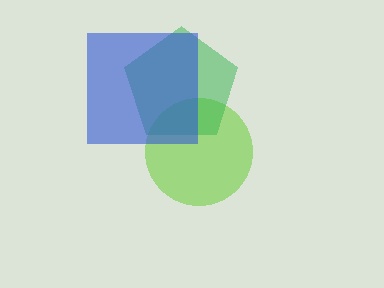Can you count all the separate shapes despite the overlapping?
Yes, there are 3 separate shapes.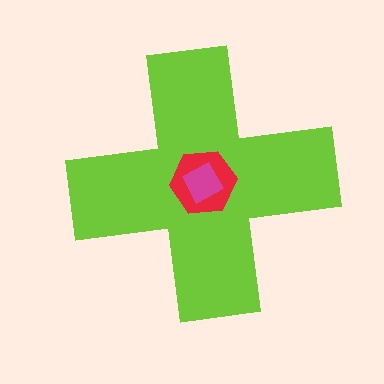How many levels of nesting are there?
3.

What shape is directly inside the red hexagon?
The magenta square.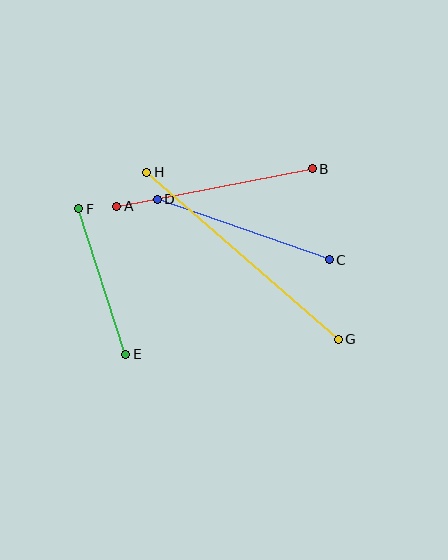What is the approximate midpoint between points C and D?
The midpoint is at approximately (243, 229) pixels.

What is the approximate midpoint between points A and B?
The midpoint is at approximately (214, 188) pixels.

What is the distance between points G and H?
The distance is approximately 254 pixels.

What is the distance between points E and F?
The distance is approximately 153 pixels.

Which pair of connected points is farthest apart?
Points G and H are farthest apart.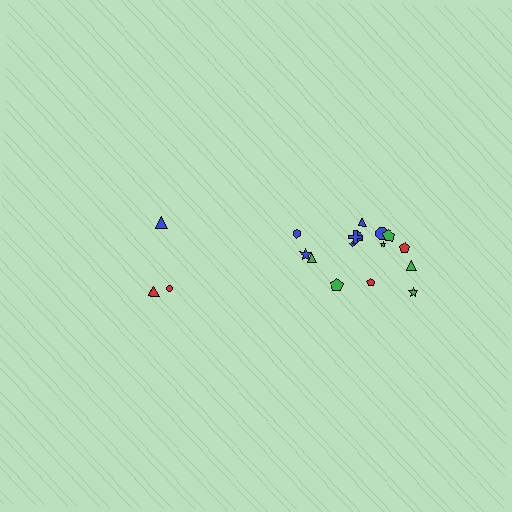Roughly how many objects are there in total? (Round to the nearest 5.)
Roughly 20 objects in total.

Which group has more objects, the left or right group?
The right group.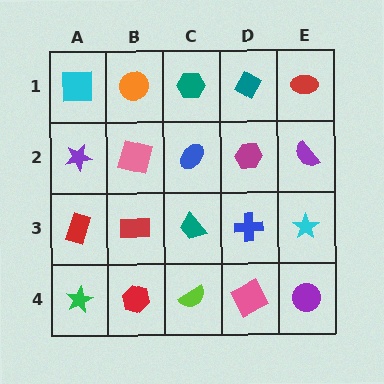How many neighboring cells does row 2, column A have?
3.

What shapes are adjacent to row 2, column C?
A teal hexagon (row 1, column C), a teal trapezoid (row 3, column C), a pink square (row 2, column B), a magenta hexagon (row 2, column D).